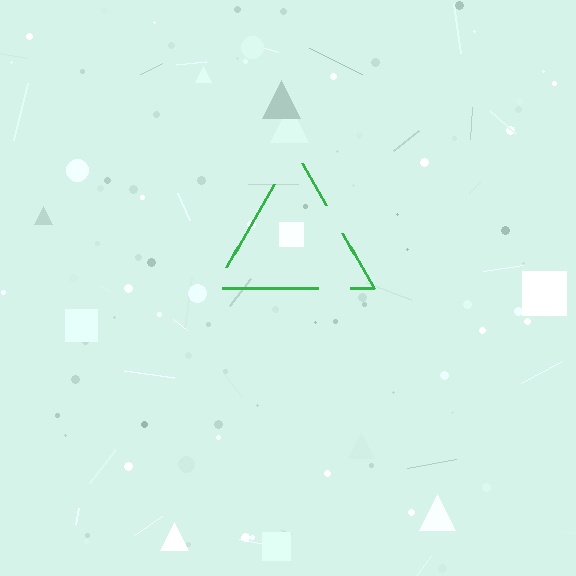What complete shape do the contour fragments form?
The contour fragments form a triangle.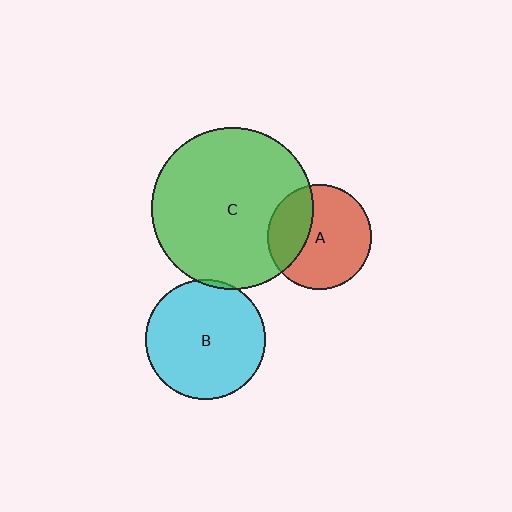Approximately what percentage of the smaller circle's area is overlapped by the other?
Approximately 5%.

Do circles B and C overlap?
Yes.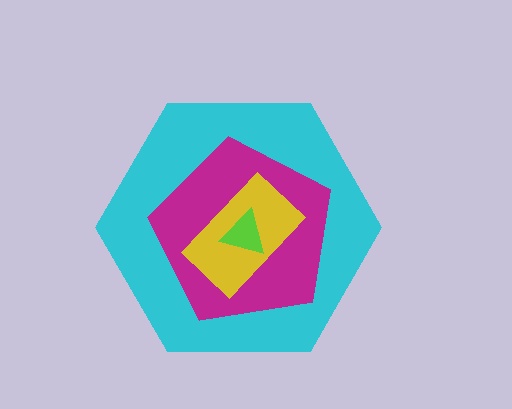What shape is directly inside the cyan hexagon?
The magenta pentagon.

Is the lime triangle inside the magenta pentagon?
Yes.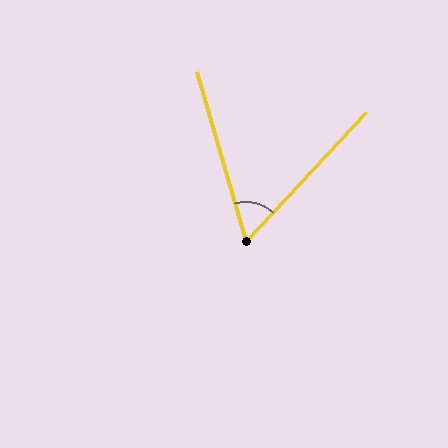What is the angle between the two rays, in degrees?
Approximately 59 degrees.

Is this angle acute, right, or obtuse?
It is acute.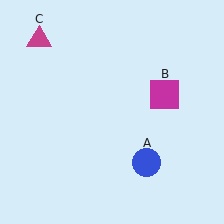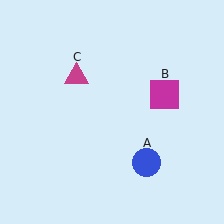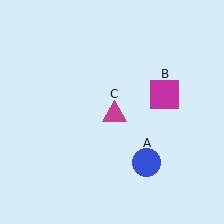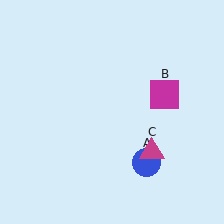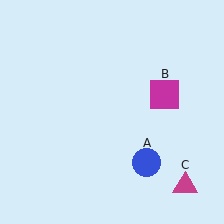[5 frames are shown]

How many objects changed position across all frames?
1 object changed position: magenta triangle (object C).